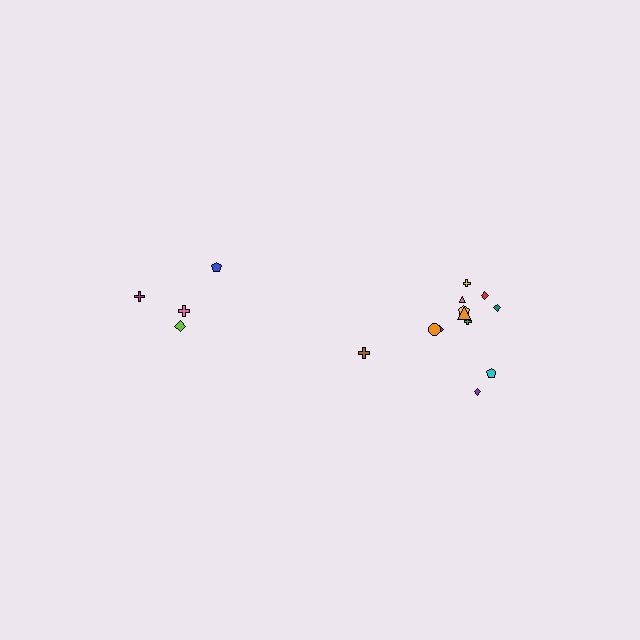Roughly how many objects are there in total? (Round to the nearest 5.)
Roughly 15 objects in total.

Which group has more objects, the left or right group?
The right group.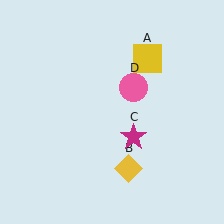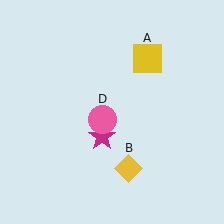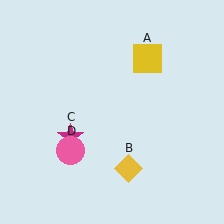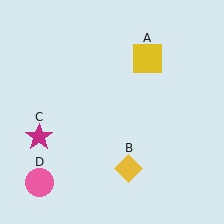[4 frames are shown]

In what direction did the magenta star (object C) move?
The magenta star (object C) moved left.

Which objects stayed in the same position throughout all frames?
Yellow square (object A) and yellow diamond (object B) remained stationary.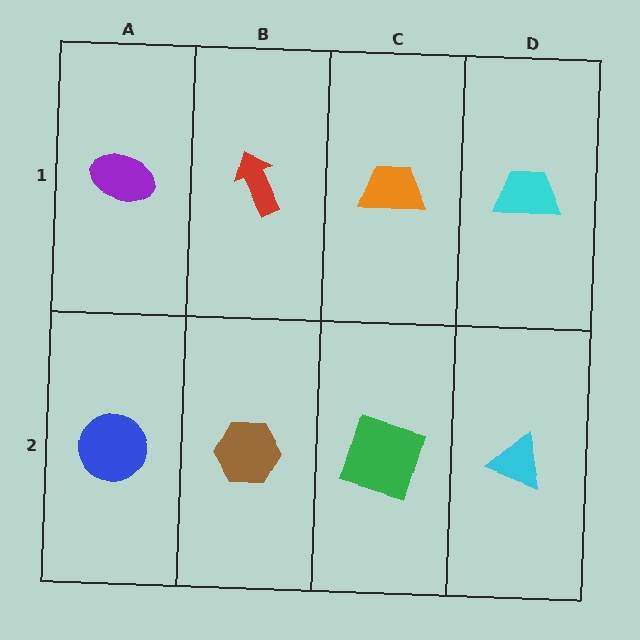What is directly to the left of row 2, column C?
A brown hexagon.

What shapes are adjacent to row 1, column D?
A cyan triangle (row 2, column D), an orange trapezoid (row 1, column C).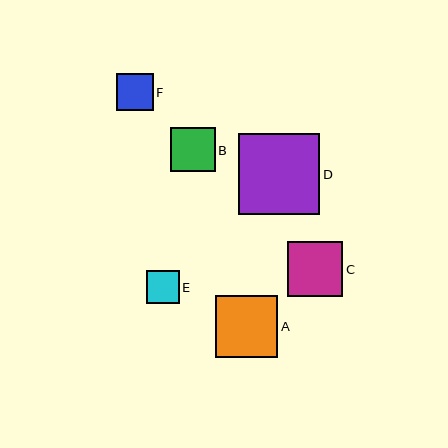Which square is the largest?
Square D is the largest with a size of approximately 81 pixels.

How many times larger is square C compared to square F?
Square C is approximately 1.5 times the size of square F.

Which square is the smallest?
Square E is the smallest with a size of approximately 33 pixels.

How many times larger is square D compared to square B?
Square D is approximately 1.8 times the size of square B.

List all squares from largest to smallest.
From largest to smallest: D, A, C, B, F, E.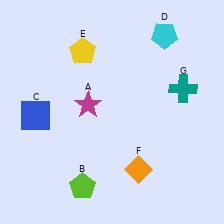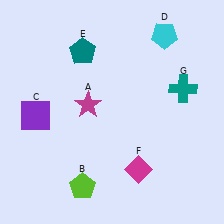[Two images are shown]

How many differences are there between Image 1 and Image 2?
There are 3 differences between the two images.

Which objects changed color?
C changed from blue to purple. E changed from yellow to teal. F changed from orange to magenta.